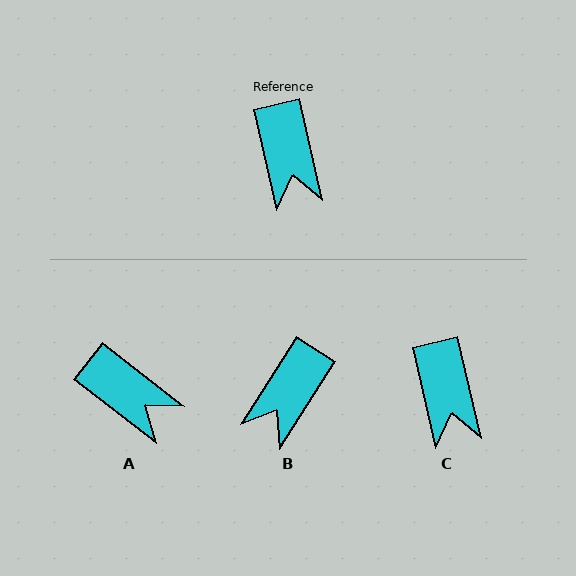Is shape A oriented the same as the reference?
No, it is off by about 39 degrees.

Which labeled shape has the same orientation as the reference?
C.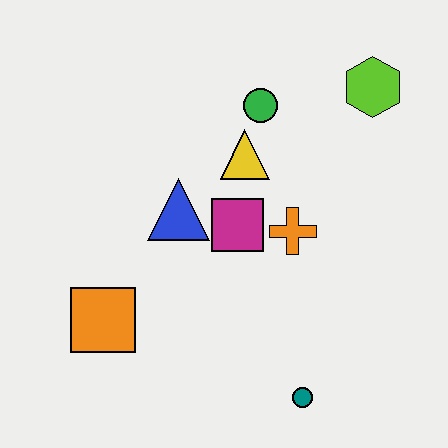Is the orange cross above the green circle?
No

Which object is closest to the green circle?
The yellow triangle is closest to the green circle.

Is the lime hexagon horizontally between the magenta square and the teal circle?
No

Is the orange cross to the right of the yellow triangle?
Yes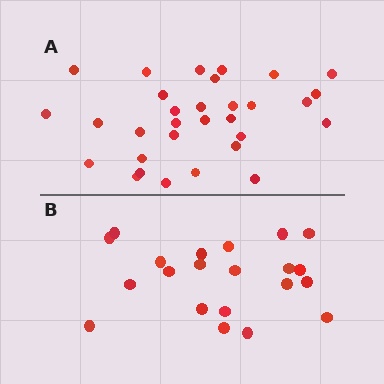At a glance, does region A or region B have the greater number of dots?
Region A (the top region) has more dots.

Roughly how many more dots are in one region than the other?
Region A has roughly 10 or so more dots than region B.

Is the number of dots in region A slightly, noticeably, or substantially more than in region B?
Region A has substantially more. The ratio is roughly 1.5 to 1.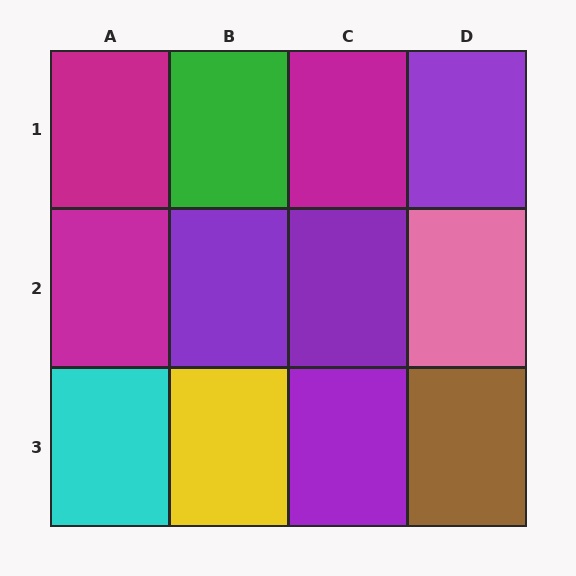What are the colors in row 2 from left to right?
Magenta, purple, purple, pink.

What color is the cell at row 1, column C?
Magenta.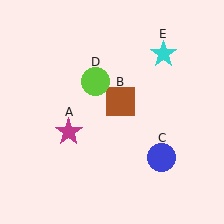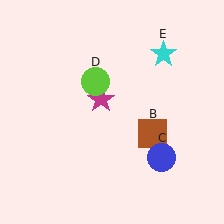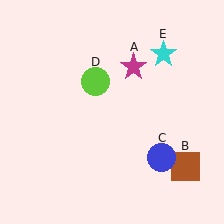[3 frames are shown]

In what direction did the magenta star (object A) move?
The magenta star (object A) moved up and to the right.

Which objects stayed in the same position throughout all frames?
Blue circle (object C) and lime circle (object D) and cyan star (object E) remained stationary.